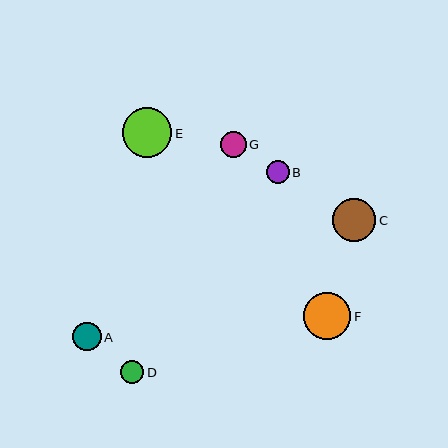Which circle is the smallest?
Circle D is the smallest with a size of approximately 23 pixels.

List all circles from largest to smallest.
From largest to smallest: E, F, C, A, G, B, D.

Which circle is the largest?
Circle E is the largest with a size of approximately 50 pixels.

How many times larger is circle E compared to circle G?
Circle E is approximately 1.9 times the size of circle G.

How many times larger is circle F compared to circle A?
Circle F is approximately 1.7 times the size of circle A.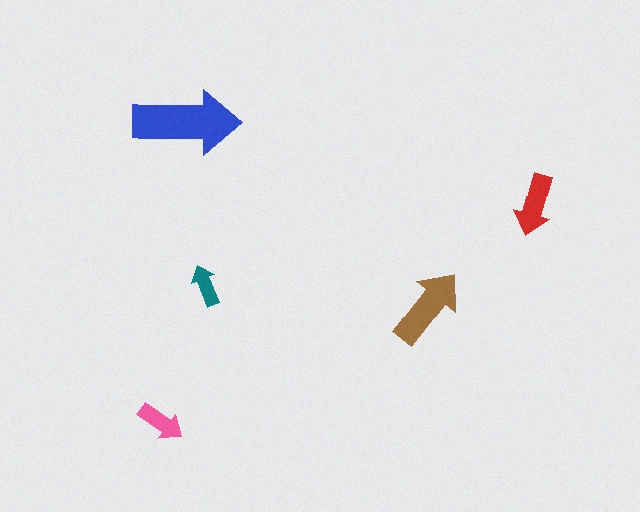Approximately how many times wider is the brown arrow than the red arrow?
About 1.5 times wider.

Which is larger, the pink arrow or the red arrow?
The red one.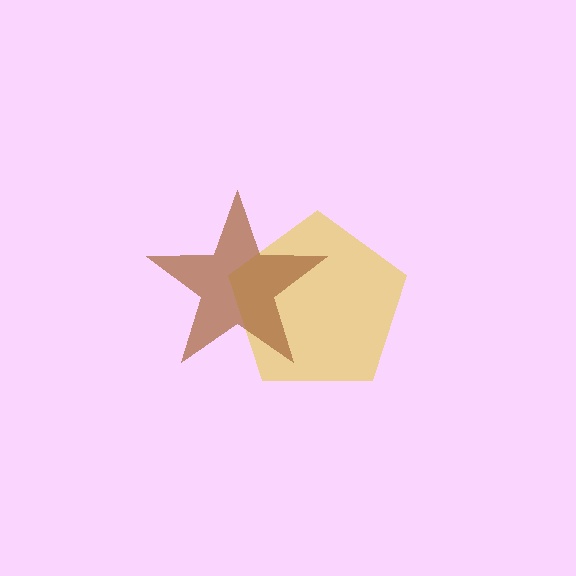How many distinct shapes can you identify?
There are 2 distinct shapes: a yellow pentagon, a brown star.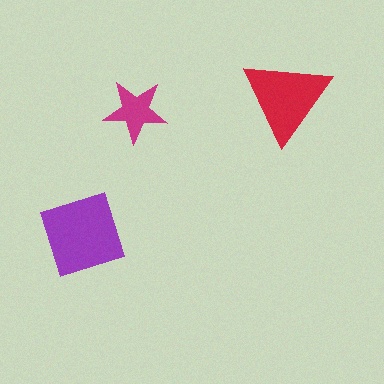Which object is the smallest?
The magenta star.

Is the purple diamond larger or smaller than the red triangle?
Larger.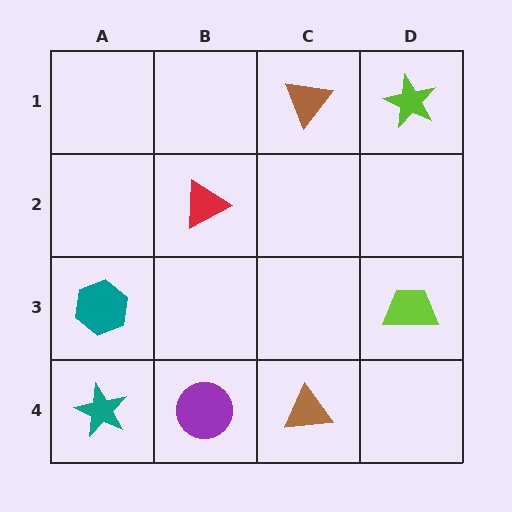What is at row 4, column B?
A purple circle.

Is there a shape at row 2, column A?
No, that cell is empty.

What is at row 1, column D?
A lime star.